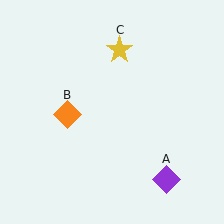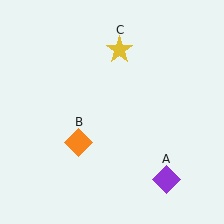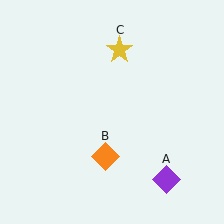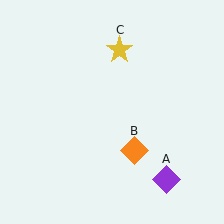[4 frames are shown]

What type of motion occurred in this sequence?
The orange diamond (object B) rotated counterclockwise around the center of the scene.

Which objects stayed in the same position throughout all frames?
Purple diamond (object A) and yellow star (object C) remained stationary.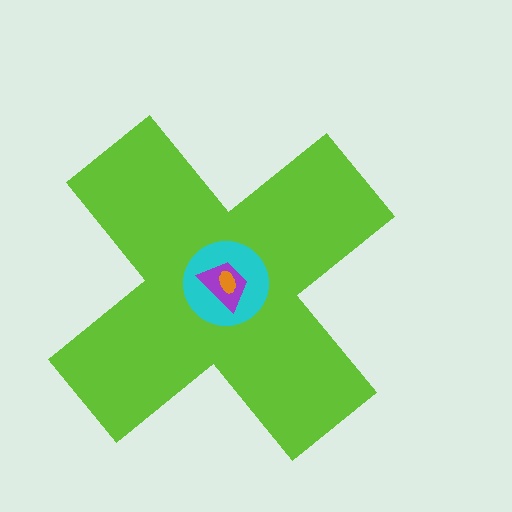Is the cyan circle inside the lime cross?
Yes.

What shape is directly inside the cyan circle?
The purple trapezoid.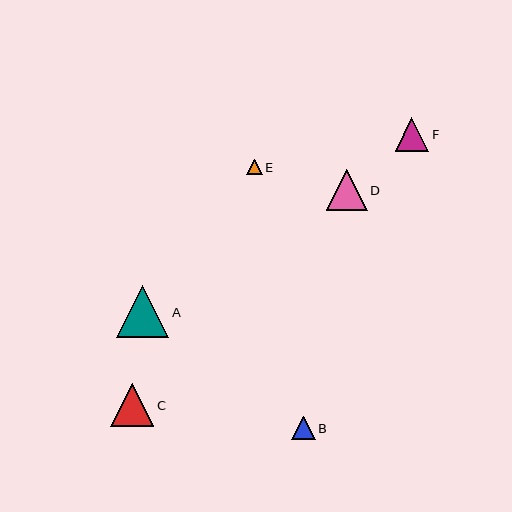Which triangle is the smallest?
Triangle E is the smallest with a size of approximately 16 pixels.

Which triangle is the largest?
Triangle A is the largest with a size of approximately 52 pixels.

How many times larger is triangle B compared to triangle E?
Triangle B is approximately 1.5 times the size of triangle E.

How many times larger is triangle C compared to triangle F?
Triangle C is approximately 1.3 times the size of triangle F.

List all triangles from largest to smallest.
From largest to smallest: A, C, D, F, B, E.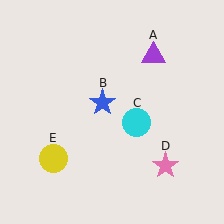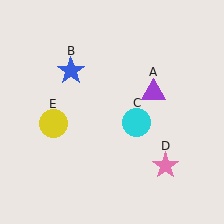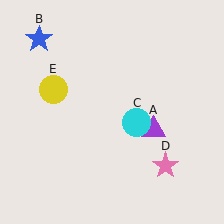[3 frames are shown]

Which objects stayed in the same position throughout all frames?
Cyan circle (object C) and pink star (object D) remained stationary.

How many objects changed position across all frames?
3 objects changed position: purple triangle (object A), blue star (object B), yellow circle (object E).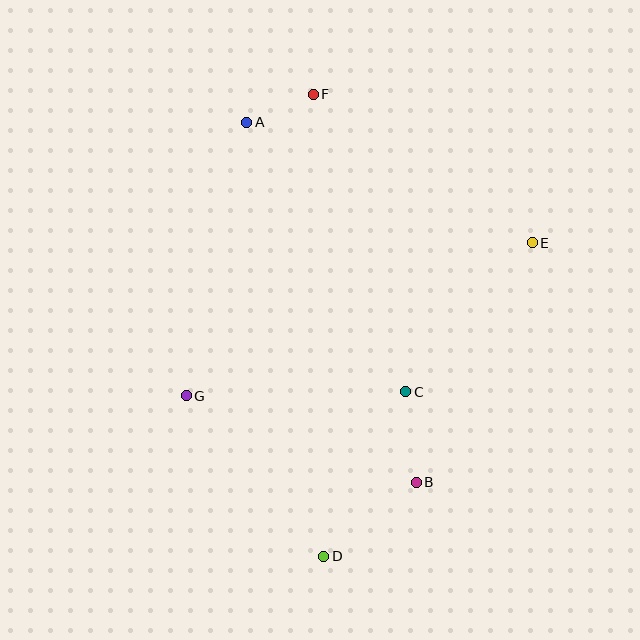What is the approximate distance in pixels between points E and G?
The distance between E and G is approximately 378 pixels.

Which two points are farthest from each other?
Points D and F are farthest from each other.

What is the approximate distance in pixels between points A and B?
The distance between A and B is approximately 398 pixels.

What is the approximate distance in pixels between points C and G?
The distance between C and G is approximately 219 pixels.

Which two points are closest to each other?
Points A and F are closest to each other.